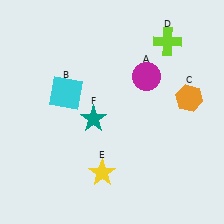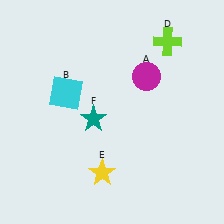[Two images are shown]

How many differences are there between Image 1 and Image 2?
There is 1 difference between the two images.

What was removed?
The orange hexagon (C) was removed in Image 2.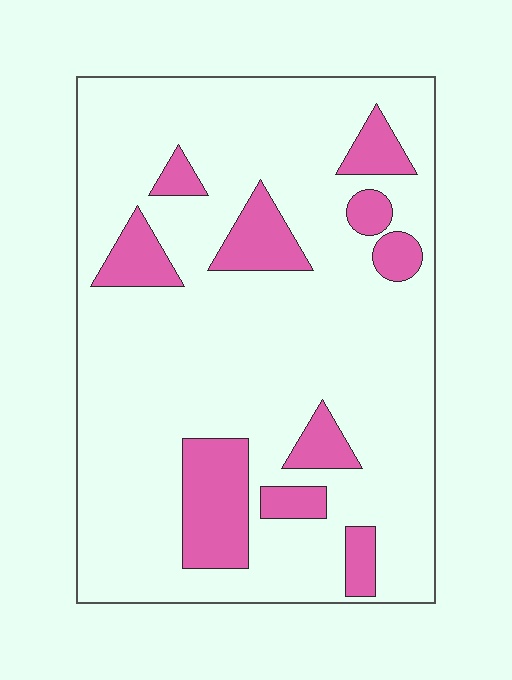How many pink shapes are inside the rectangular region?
10.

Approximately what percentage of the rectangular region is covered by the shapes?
Approximately 20%.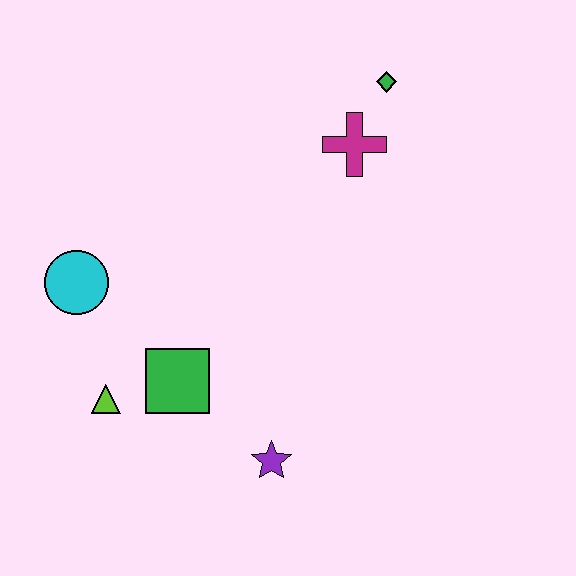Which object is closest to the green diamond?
The magenta cross is closest to the green diamond.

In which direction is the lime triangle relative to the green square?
The lime triangle is to the left of the green square.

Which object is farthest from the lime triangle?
The green diamond is farthest from the lime triangle.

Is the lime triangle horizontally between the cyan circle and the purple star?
Yes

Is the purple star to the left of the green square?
No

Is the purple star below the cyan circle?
Yes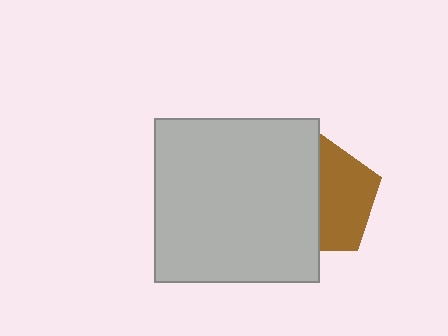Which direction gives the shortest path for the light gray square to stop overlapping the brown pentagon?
Moving left gives the shortest separation.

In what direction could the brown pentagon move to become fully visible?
The brown pentagon could move right. That would shift it out from behind the light gray square entirely.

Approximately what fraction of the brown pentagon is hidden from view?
Roughly 51% of the brown pentagon is hidden behind the light gray square.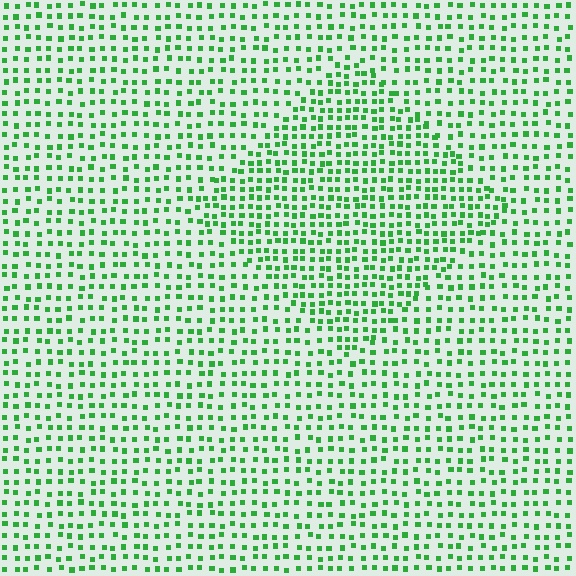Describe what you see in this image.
The image contains small green elements arranged at two different densities. A diamond-shaped region is visible where the elements are more densely packed than the surrounding area.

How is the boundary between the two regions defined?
The boundary is defined by a change in element density (approximately 1.5x ratio). All elements are the same color, size, and shape.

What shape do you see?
I see a diamond.